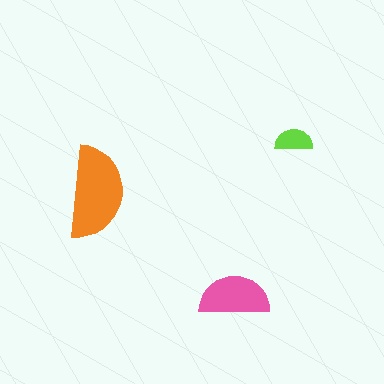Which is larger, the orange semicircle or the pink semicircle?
The orange one.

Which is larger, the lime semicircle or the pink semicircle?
The pink one.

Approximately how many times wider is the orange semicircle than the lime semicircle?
About 2.5 times wider.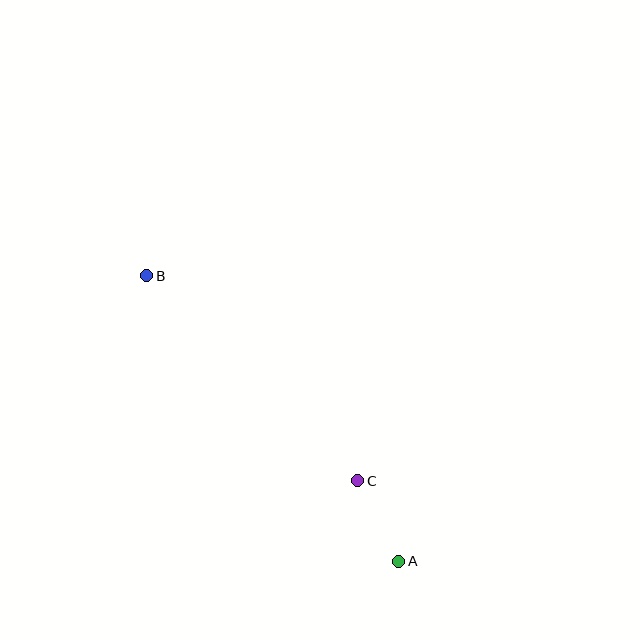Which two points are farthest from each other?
Points A and B are farthest from each other.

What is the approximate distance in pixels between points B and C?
The distance between B and C is approximately 294 pixels.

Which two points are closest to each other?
Points A and C are closest to each other.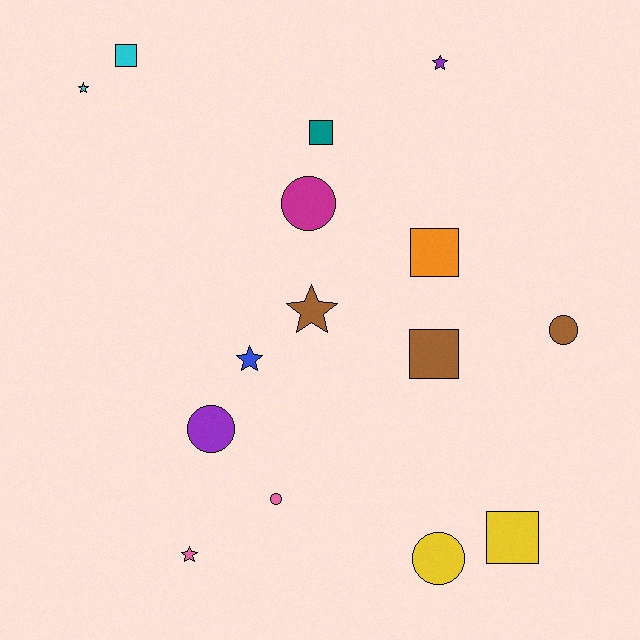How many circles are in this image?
There are 5 circles.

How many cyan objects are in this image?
There are 2 cyan objects.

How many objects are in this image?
There are 15 objects.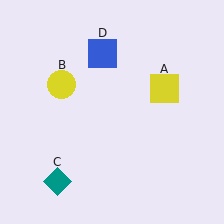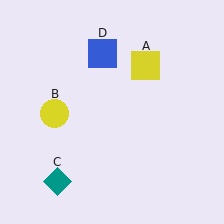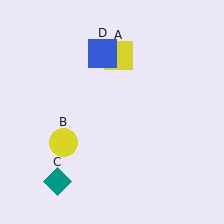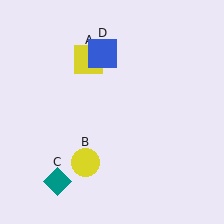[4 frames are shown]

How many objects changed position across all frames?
2 objects changed position: yellow square (object A), yellow circle (object B).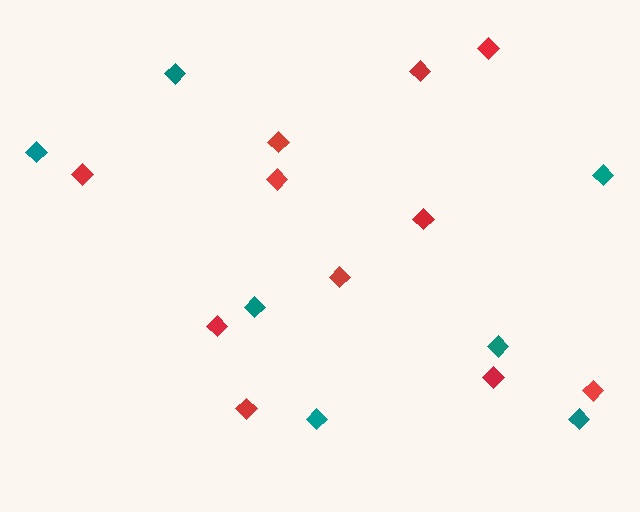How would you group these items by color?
There are 2 groups: one group of teal diamonds (7) and one group of red diamonds (11).